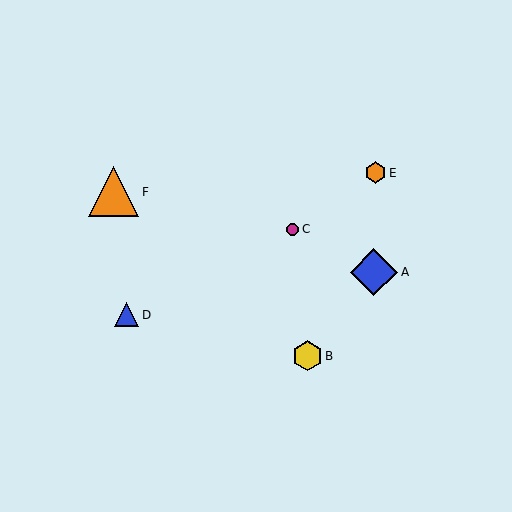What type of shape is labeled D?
Shape D is a blue triangle.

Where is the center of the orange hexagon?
The center of the orange hexagon is at (376, 173).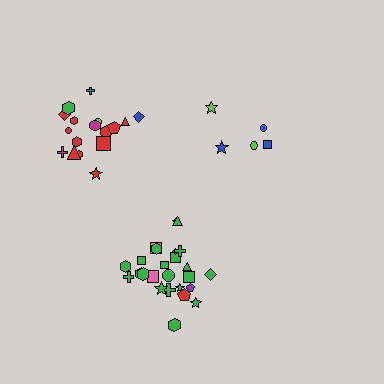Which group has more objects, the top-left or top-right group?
The top-left group.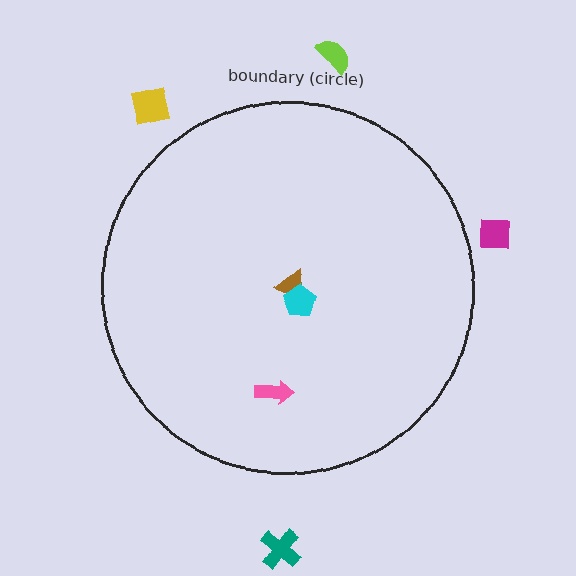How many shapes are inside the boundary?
3 inside, 4 outside.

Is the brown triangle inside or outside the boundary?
Inside.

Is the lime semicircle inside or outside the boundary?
Outside.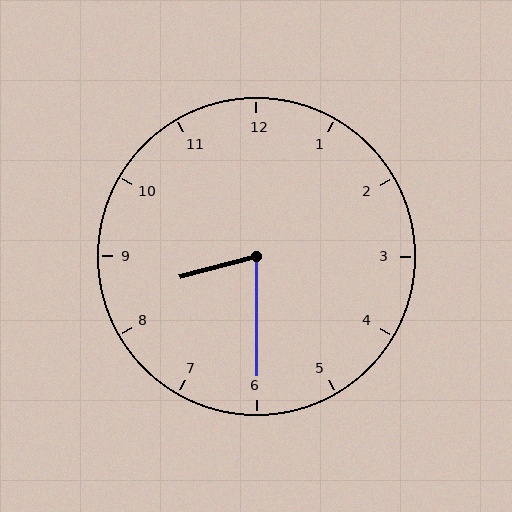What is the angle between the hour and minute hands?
Approximately 75 degrees.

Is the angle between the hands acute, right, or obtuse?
It is acute.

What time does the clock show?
8:30.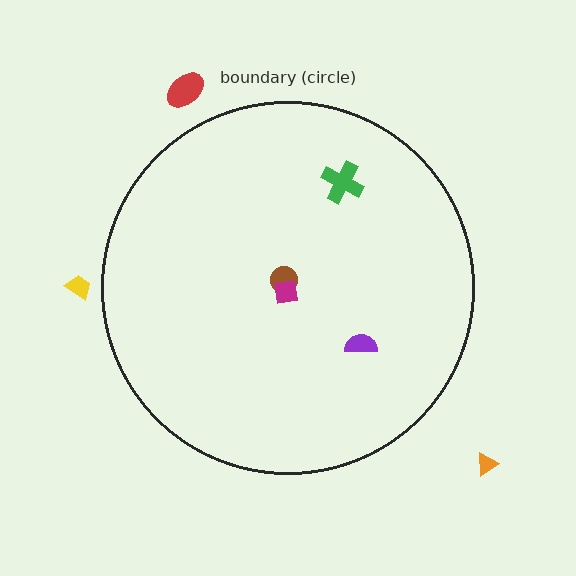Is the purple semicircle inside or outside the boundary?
Inside.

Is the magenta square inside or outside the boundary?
Inside.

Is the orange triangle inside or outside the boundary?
Outside.